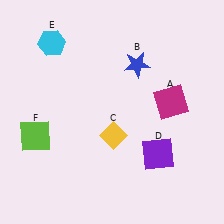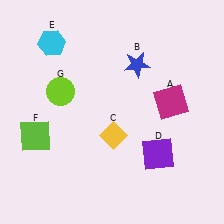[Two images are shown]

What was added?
A lime circle (G) was added in Image 2.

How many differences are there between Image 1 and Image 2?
There is 1 difference between the two images.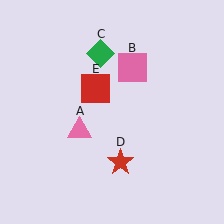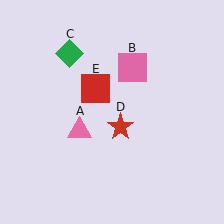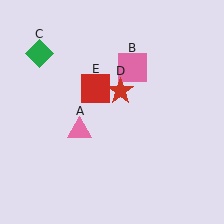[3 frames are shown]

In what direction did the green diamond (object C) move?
The green diamond (object C) moved left.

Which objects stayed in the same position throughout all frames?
Pink triangle (object A) and pink square (object B) and red square (object E) remained stationary.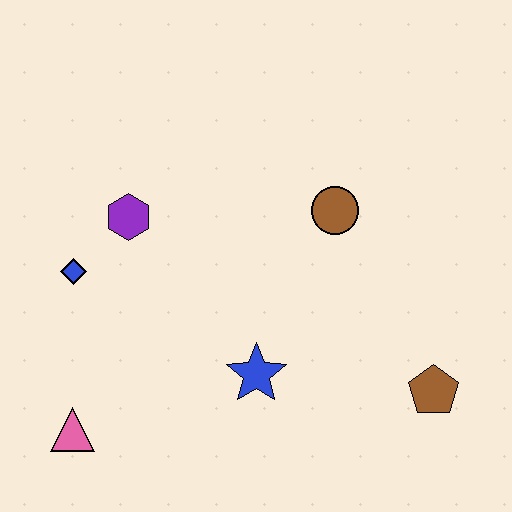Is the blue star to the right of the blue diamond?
Yes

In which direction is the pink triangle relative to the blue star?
The pink triangle is to the left of the blue star.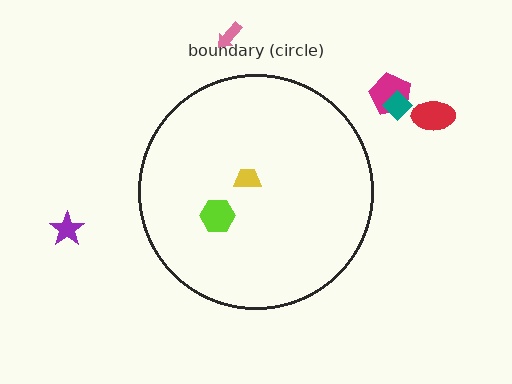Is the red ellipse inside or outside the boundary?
Outside.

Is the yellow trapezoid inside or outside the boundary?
Inside.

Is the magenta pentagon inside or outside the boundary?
Outside.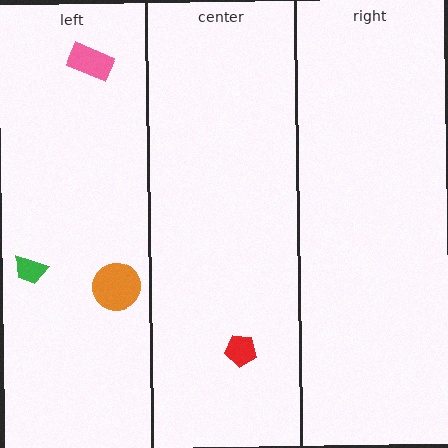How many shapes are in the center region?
1.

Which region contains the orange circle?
The left region.